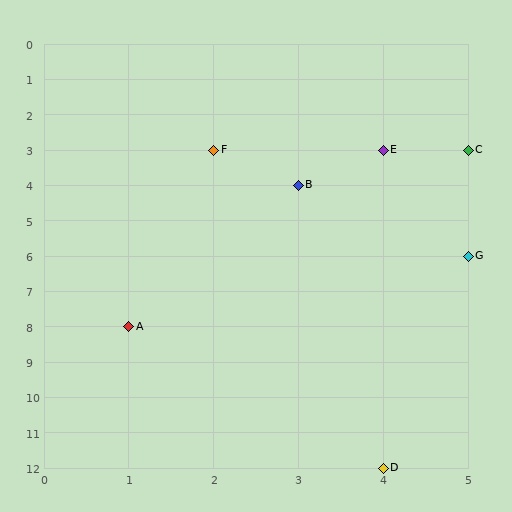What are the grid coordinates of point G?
Point G is at grid coordinates (5, 6).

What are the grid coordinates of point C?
Point C is at grid coordinates (5, 3).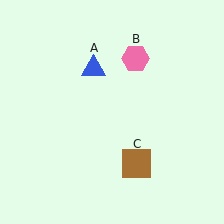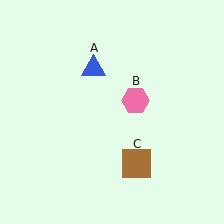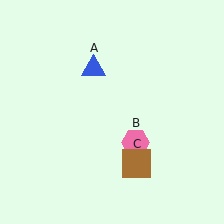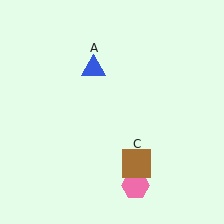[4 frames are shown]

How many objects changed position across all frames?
1 object changed position: pink hexagon (object B).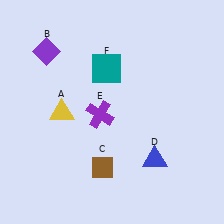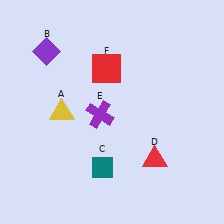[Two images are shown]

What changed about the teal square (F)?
In Image 1, F is teal. In Image 2, it changed to red.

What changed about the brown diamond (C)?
In Image 1, C is brown. In Image 2, it changed to teal.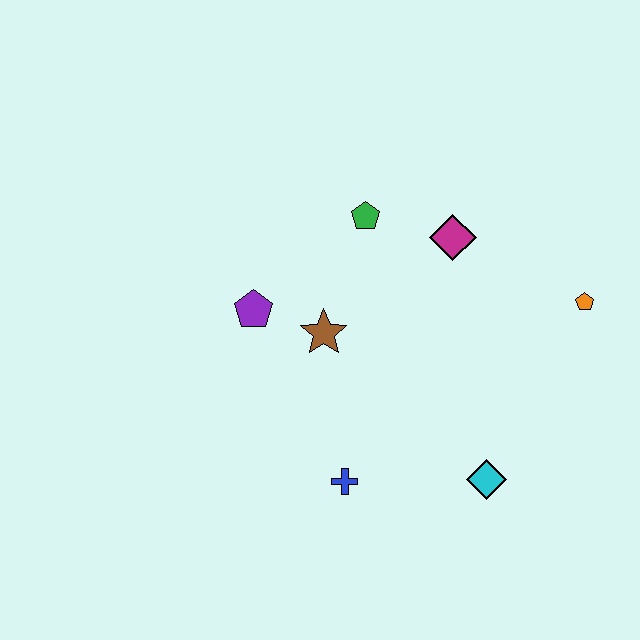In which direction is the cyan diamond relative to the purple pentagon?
The cyan diamond is to the right of the purple pentagon.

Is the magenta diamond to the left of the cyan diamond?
Yes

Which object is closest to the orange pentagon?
The magenta diamond is closest to the orange pentagon.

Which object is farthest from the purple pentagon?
The orange pentagon is farthest from the purple pentagon.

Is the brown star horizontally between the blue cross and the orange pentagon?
No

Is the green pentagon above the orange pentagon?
Yes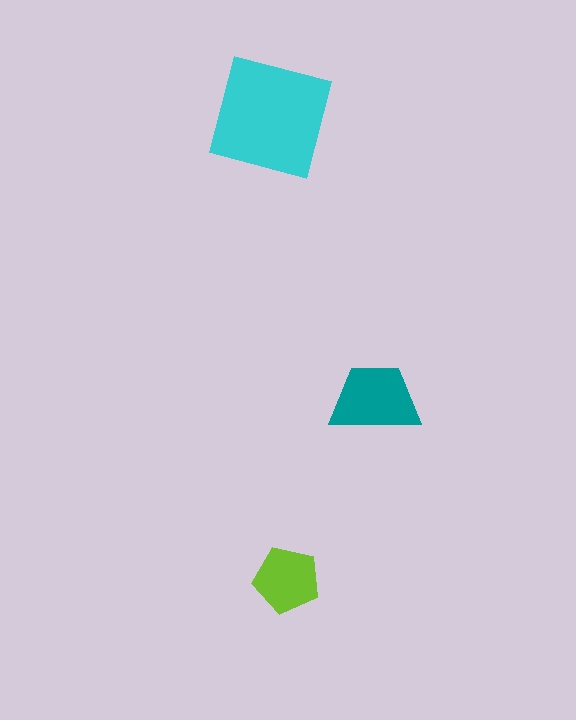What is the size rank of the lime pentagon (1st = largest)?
3rd.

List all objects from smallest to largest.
The lime pentagon, the teal trapezoid, the cyan square.